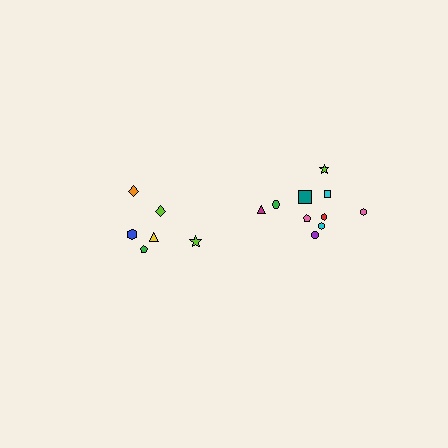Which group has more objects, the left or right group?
The right group.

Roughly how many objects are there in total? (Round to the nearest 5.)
Roughly 15 objects in total.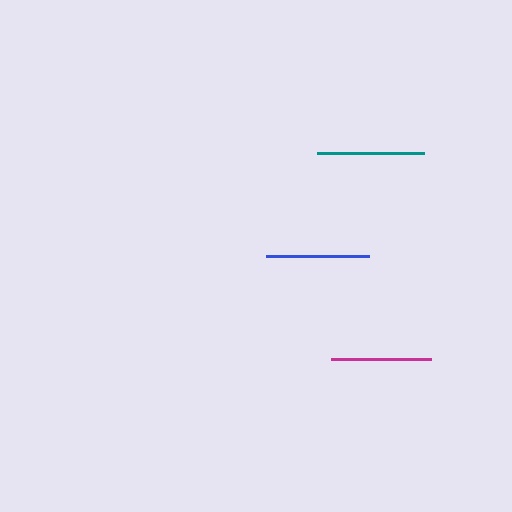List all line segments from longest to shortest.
From longest to shortest: teal, blue, magenta.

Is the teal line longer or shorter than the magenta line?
The teal line is longer than the magenta line.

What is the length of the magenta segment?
The magenta segment is approximately 100 pixels long.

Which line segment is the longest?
The teal line is the longest at approximately 106 pixels.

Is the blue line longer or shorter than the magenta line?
The blue line is longer than the magenta line.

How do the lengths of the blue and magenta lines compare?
The blue and magenta lines are approximately the same length.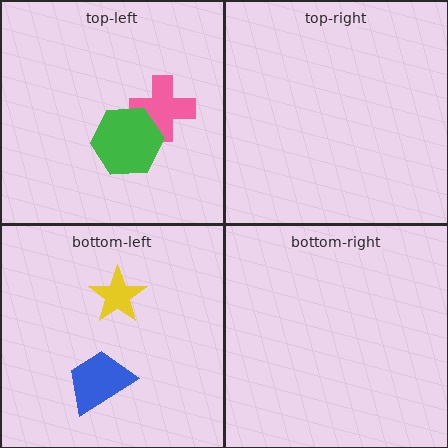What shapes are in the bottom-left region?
The blue trapezoid, the yellow star.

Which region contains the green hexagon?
The top-left region.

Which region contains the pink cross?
The top-left region.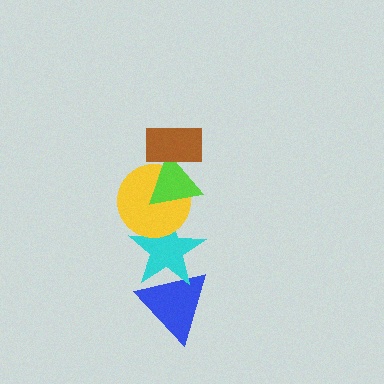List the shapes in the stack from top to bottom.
From top to bottom: the brown rectangle, the lime triangle, the yellow circle, the cyan star, the blue triangle.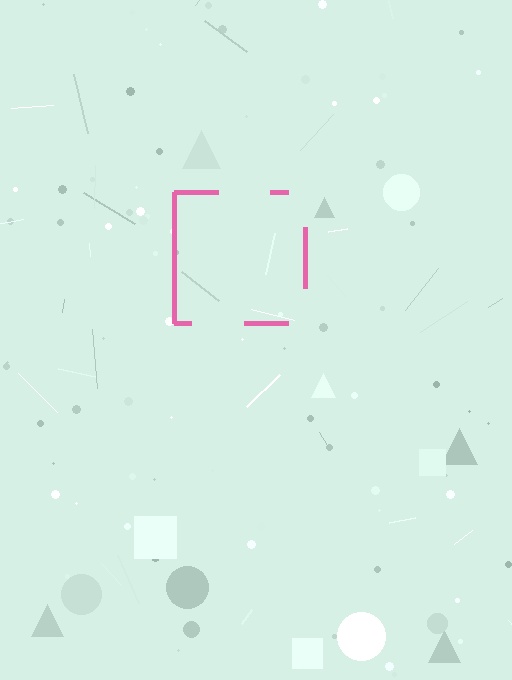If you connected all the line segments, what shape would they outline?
They would outline a square.